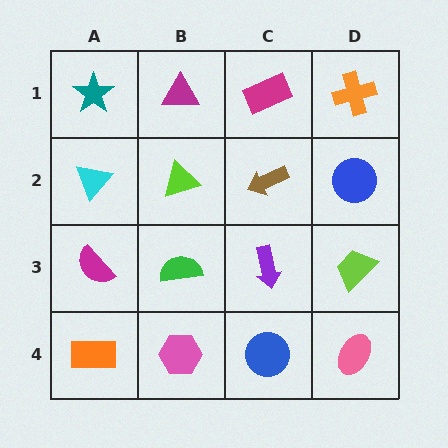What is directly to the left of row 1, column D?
A magenta rectangle.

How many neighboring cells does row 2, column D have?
3.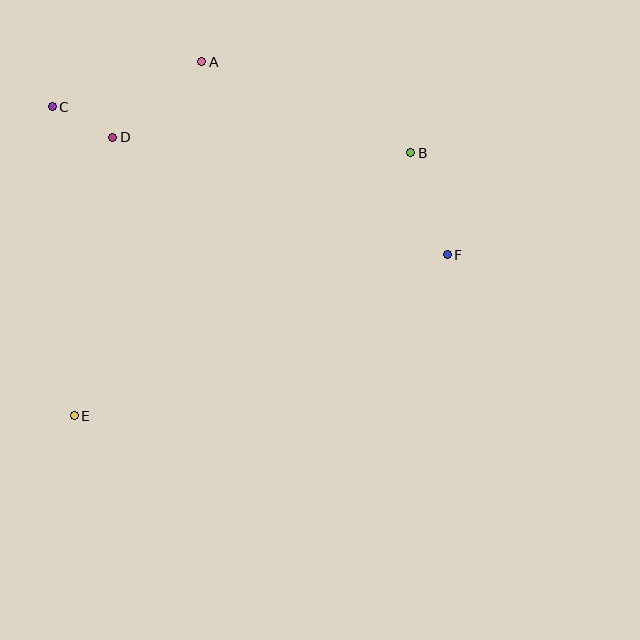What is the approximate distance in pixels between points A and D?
The distance between A and D is approximately 117 pixels.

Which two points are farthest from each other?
Points B and E are farthest from each other.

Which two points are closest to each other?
Points C and D are closest to each other.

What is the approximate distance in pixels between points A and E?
The distance between A and E is approximately 376 pixels.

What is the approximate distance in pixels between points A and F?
The distance between A and F is approximately 313 pixels.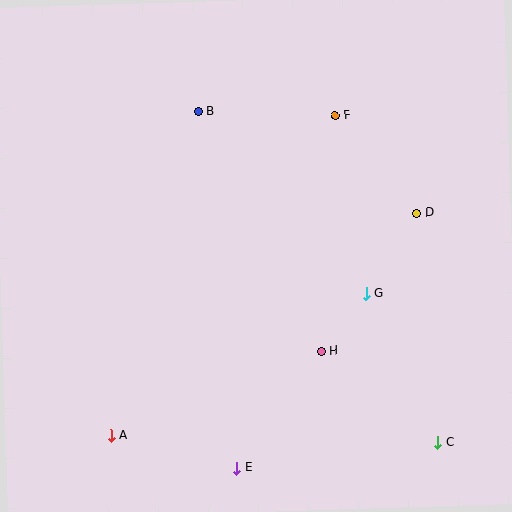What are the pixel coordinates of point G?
Point G is at (366, 294).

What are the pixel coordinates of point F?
Point F is at (335, 116).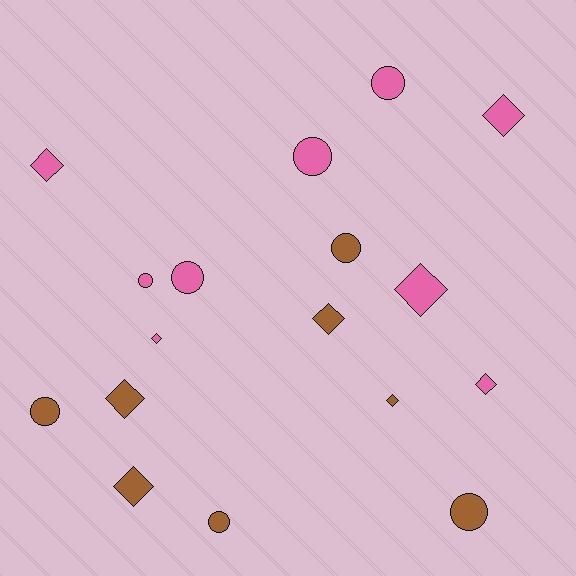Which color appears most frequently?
Pink, with 9 objects.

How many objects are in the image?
There are 17 objects.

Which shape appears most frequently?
Diamond, with 9 objects.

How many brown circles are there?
There are 4 brown circles.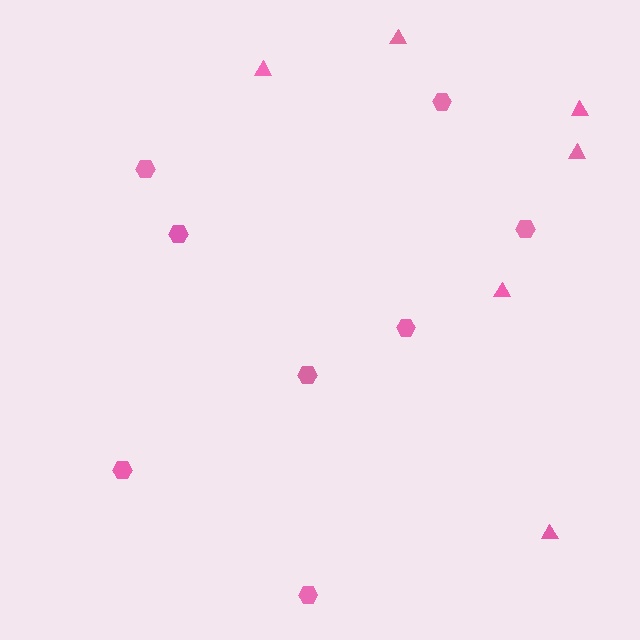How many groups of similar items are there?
There are 2 groups: one group of triangles (6) and one group of hexagons (8).